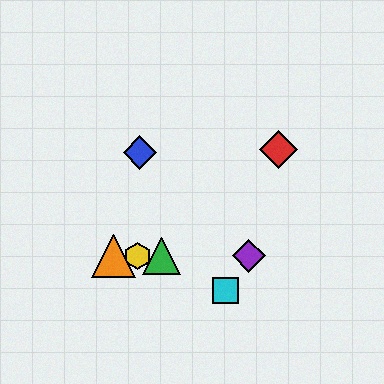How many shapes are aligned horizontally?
4 shapes (the green triangle, the yellow hexagon, the purple diamond, the orange triangle) are aligned horizontally.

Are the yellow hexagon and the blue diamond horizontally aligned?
No, the yellow hexagon is at y≈256 and the blue diamond is at y≈153.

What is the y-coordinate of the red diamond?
The red diamond is at y≈149.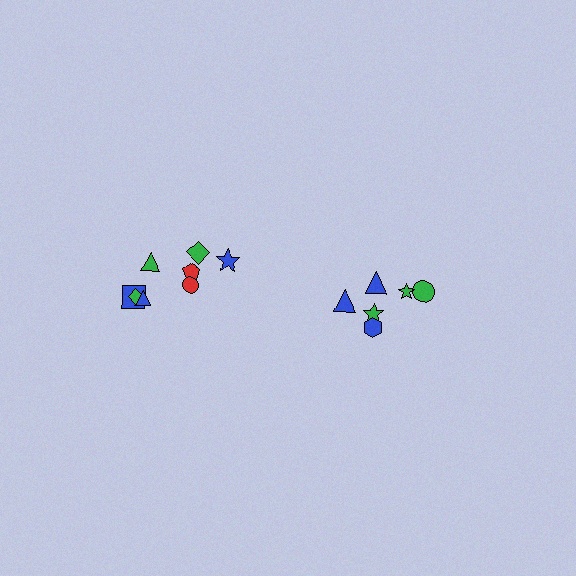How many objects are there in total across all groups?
There are 14 objects.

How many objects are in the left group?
There are 8 objects.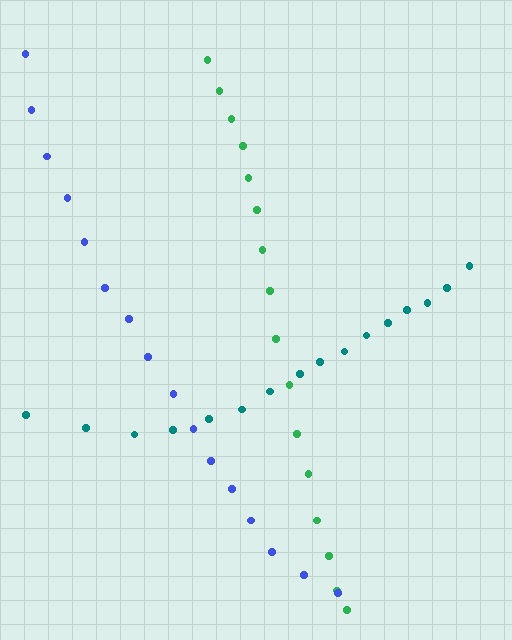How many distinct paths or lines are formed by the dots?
There are 3 distinct paths.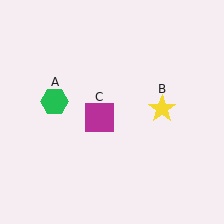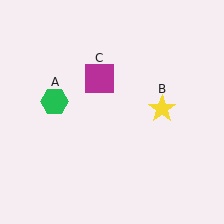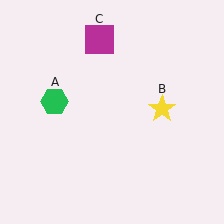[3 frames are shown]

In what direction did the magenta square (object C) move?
The magenta square (object C) moved up.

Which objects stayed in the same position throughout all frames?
Green hexagon (object A) and yellow star (object B) remained stationary.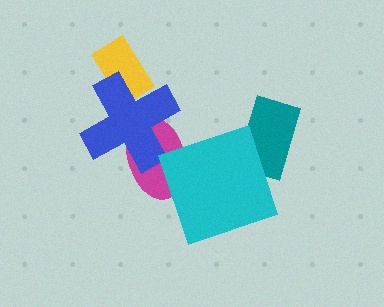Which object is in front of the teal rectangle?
The cyan square is in front of the teal rectangle.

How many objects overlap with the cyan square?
2 objects overlap with the cyan square.